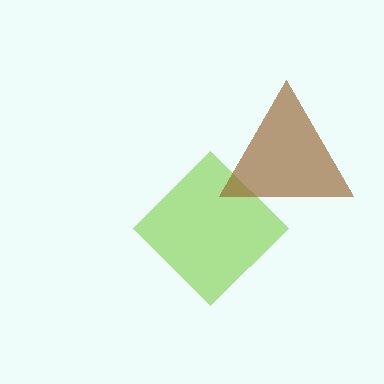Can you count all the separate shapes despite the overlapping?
Yes, there are 2 separate shapes.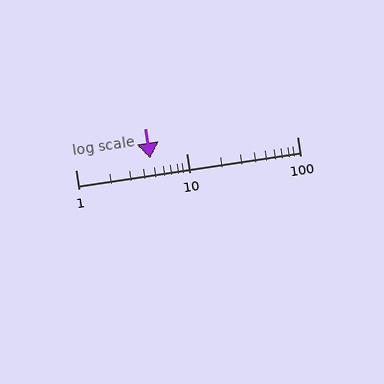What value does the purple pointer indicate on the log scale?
The pointer indicates approximately 4.7.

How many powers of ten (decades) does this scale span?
The scale spans 2 decades, from 1 to 100.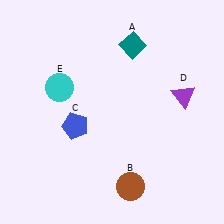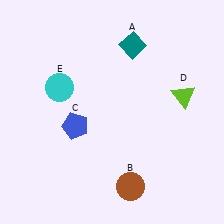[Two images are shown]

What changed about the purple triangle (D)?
In Image 1, D is purple. In Image 2, it changed to lime.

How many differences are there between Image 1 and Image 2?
There is 1 difference between the two images.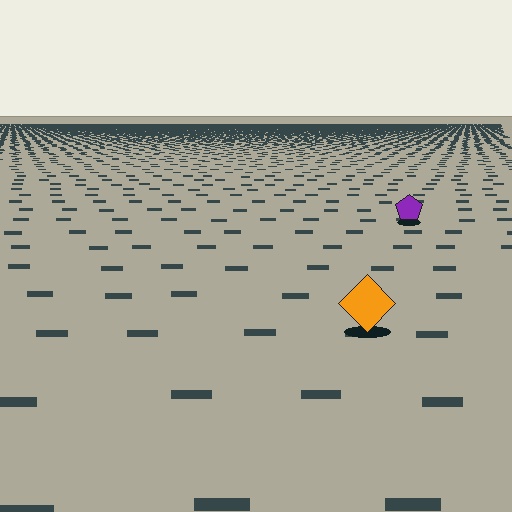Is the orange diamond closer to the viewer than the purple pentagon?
Yes. The orange diamond is closer — you can tell from the texture gradient: the ground texture is coarser near it.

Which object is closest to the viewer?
The orange diamond is closest. The texture marks near it are larger and more spread out.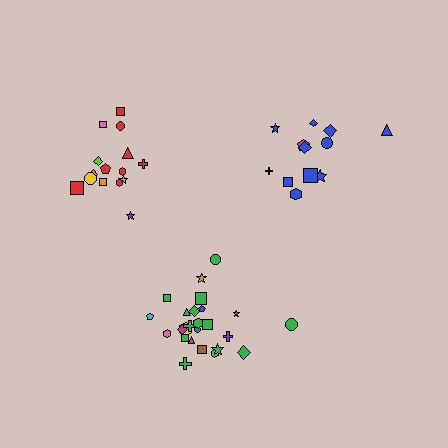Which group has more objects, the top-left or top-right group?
The top-left group.